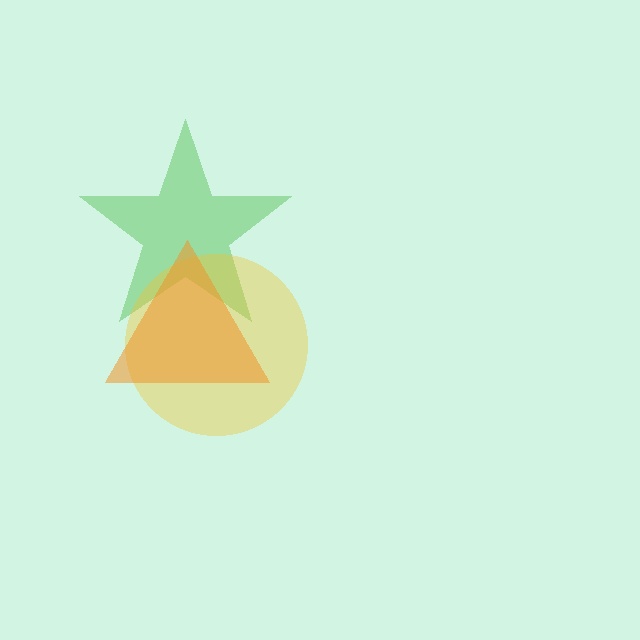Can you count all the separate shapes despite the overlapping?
Yes, there are 3 separate shapes.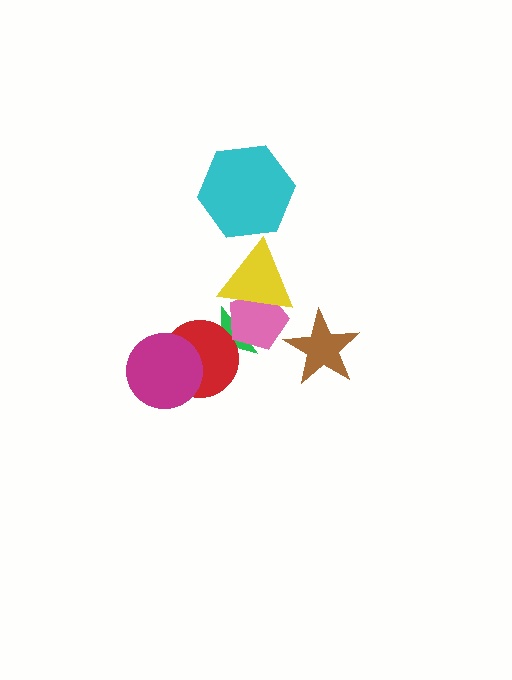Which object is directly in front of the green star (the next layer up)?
The red circle is directly in front of the green star.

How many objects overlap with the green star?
3 objects overlap with the green star.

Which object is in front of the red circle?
The magenta circle is in front of the red circle.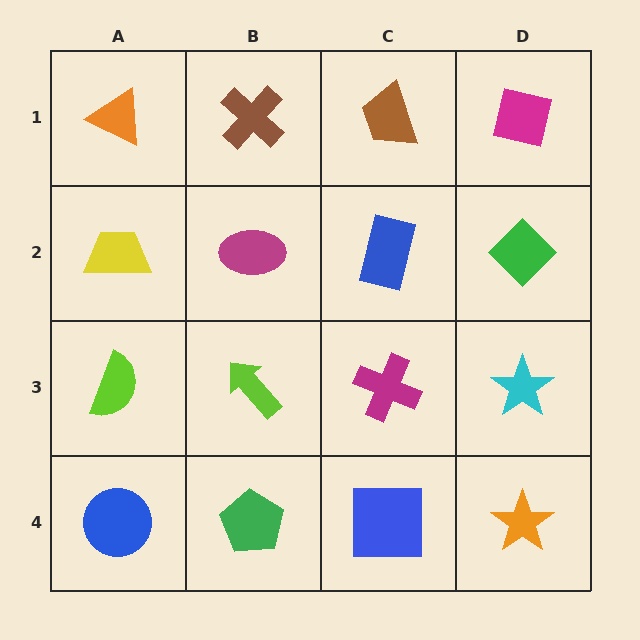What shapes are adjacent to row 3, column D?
A green diamond (row 2, column D), an orange star (row 4, column D), a magenta cross (row 3, column C).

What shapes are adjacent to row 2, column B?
A brown cross (row 1, column B), a lime arrow (row 3, column B), a yellow trapezoid (row 2, column A), a blue rectangle (row 2, column C).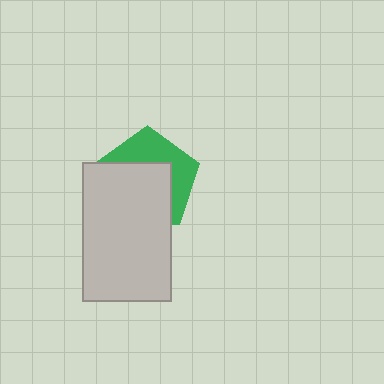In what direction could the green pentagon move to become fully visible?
The green pentagon could move toward the upper-right. That would shift it out from behind the light gray rectangle entirely.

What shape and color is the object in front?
The object in front is a light gray rectangle.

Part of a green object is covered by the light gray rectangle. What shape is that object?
It is a pentagon.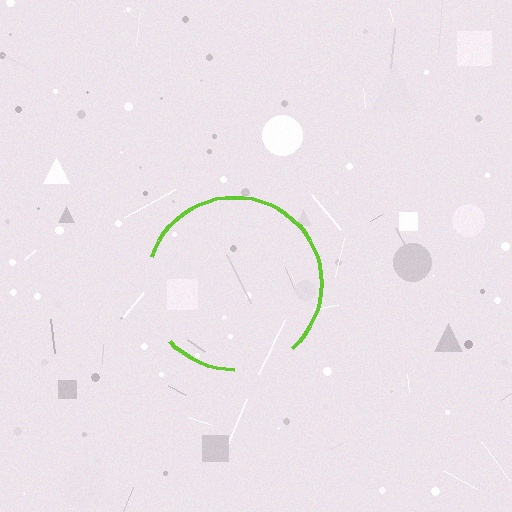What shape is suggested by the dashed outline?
The dashed outline suggests a circle.